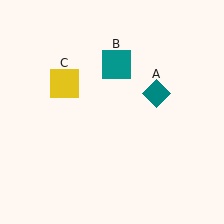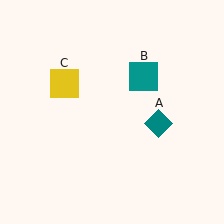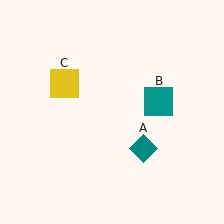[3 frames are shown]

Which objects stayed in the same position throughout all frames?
Yellow square (object C) remained stationary.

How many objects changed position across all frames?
2 objects changed position: teal diamond (object A), teal square (object B).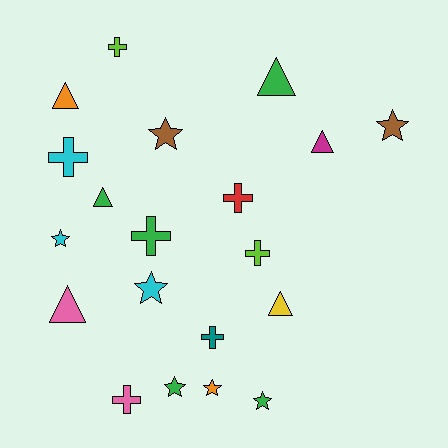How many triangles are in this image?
There are 6 triangles.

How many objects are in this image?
There are 20 objects.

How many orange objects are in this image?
There are 2 orange objects.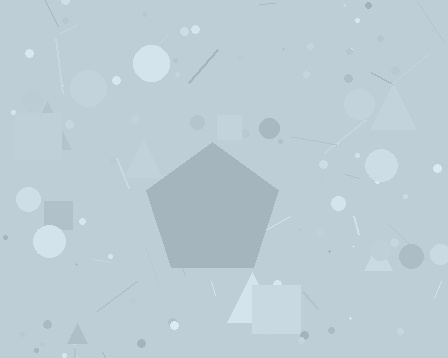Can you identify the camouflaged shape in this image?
The camouflaged shape is a pentagon.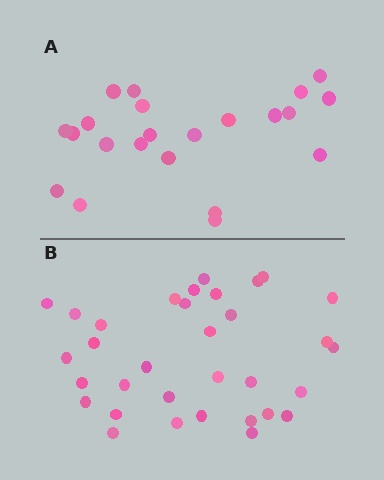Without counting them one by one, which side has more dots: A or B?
Region B (the bottom region) has more dots.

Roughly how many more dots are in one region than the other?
Region B has roughly 12 or so more dots than region A.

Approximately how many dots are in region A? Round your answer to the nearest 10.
About 20 dots. (The exact count is 22, which rounds to 20.)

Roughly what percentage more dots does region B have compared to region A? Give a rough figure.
About 50% more.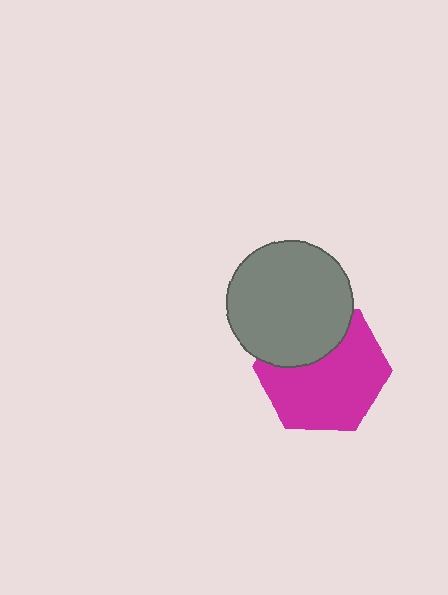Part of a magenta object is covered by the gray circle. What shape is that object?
It is a hexagon.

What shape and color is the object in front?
The object in front is a gray circle.